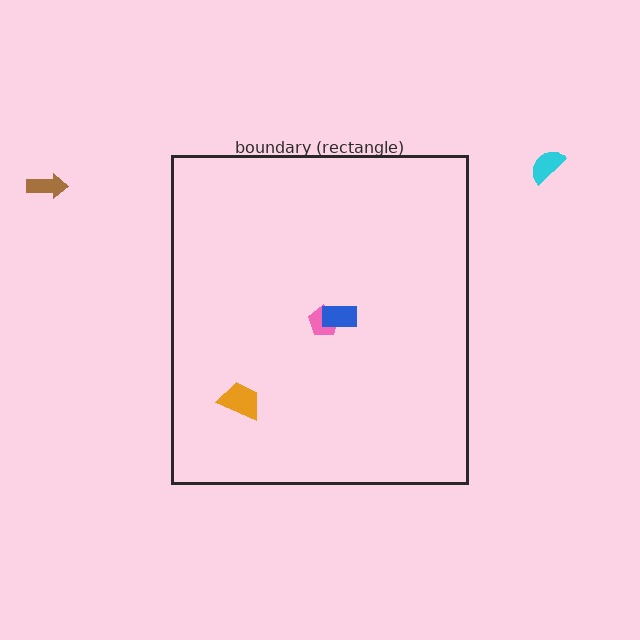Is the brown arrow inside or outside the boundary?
Outside.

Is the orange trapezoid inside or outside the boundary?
Inside.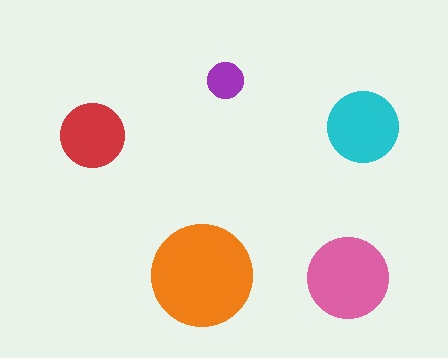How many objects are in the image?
There are 5 objects in the image.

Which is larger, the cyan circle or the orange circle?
The orange one.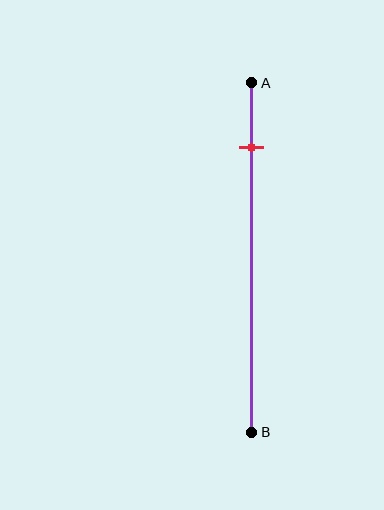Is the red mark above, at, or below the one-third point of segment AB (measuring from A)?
The red mark is above the one-third point of segment AB.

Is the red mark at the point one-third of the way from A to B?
No, the mark is at about 20% from A, not at the 33% one-third point.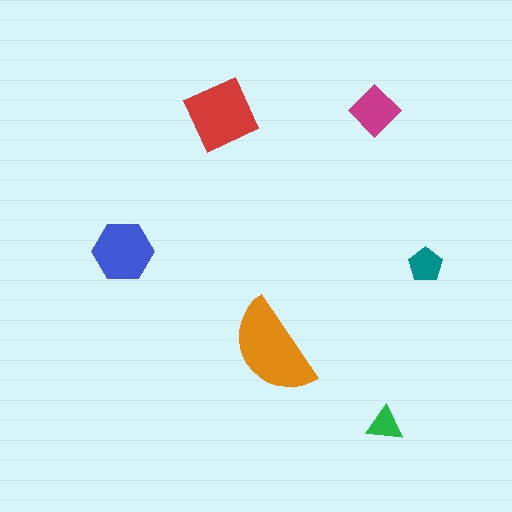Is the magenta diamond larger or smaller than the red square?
Smaller.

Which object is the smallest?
The green triangle.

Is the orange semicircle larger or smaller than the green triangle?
Larger.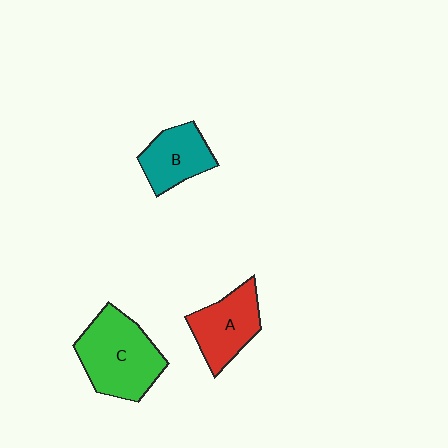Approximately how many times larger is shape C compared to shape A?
Approximately 1.4 times.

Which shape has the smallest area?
Shape B (teal).